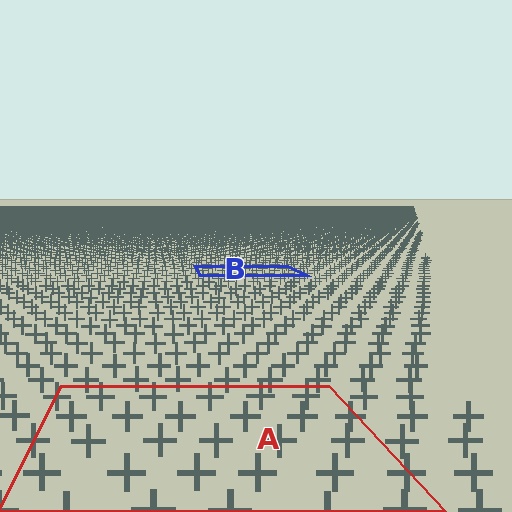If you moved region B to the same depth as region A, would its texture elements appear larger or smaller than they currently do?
They would appear larger. At a closer depth, the same texture elements are projected at a bigger on-screen size.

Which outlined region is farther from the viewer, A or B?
Region B is farther from the viewer — the texture elements inside it appear smaller and more densely packed.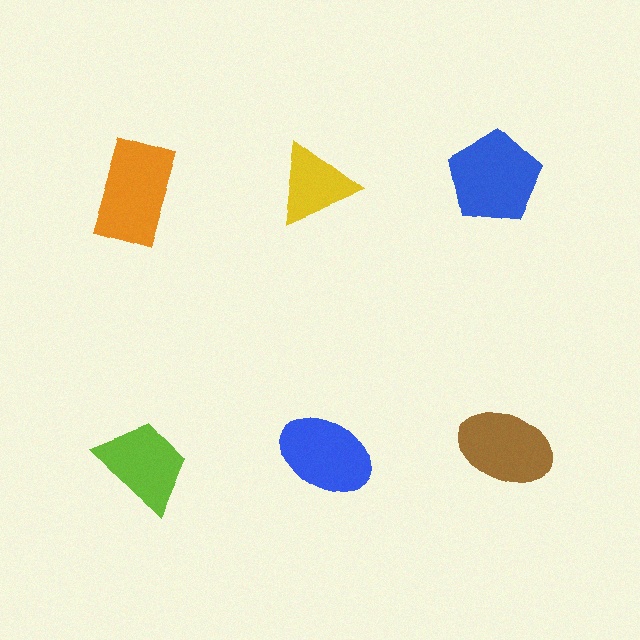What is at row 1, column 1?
An orange rectangle.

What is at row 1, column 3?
A blue pentagon.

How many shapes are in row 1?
3 shapes.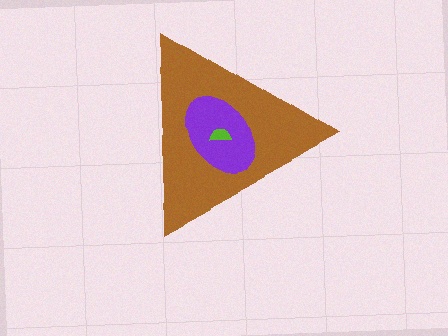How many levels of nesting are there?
3.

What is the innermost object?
The lime semicircle.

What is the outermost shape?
The brown triangle.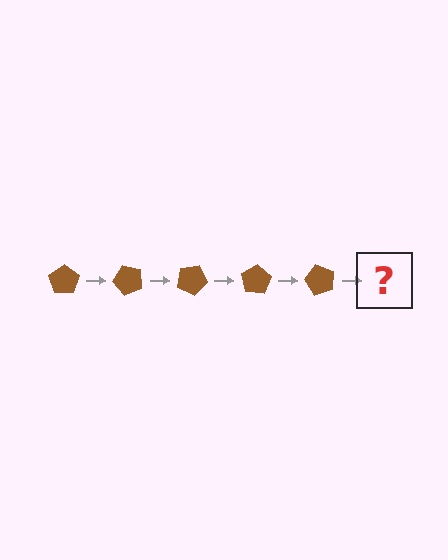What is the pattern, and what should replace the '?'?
The pattern is that the pentagon rotates 50 degrees each step. The '?' should be a brown pentagon rotated 250 degrees.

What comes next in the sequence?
The next element should be a brown pentagon rotated 250 degrees.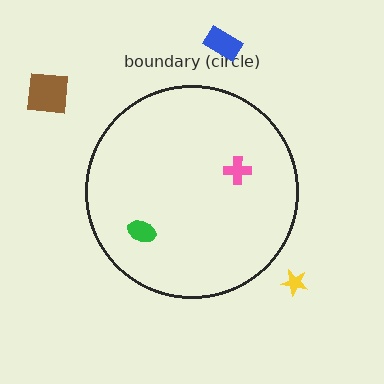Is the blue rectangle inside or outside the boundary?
Outside.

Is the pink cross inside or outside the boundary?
Inside.